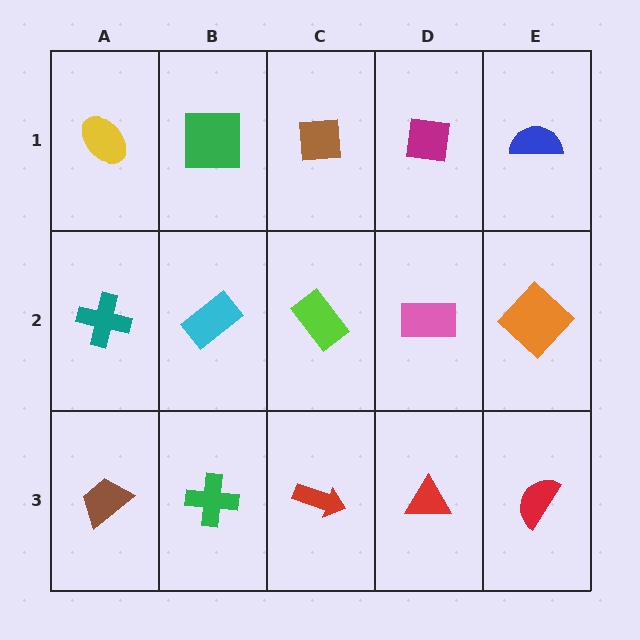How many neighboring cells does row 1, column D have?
3.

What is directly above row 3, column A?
A teal cross.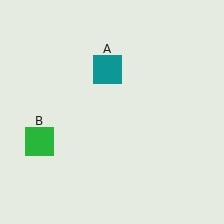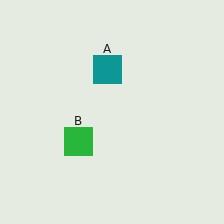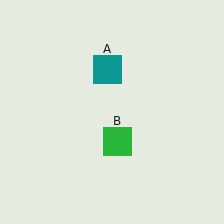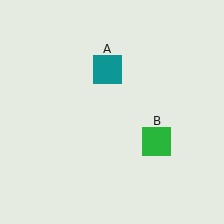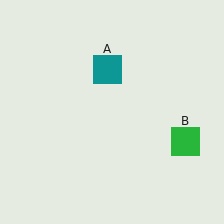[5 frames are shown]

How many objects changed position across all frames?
1 object changed position: green square (object B).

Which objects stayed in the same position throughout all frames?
Teal square (object A) remained stationary.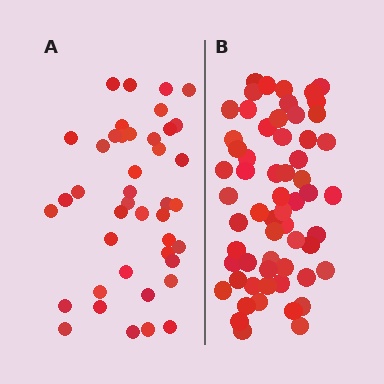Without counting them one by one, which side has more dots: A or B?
Region B (the right region) has more dots.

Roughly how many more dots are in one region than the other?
Region B has approximately 20 more dots than region A.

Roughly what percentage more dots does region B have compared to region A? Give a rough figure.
About 45% more.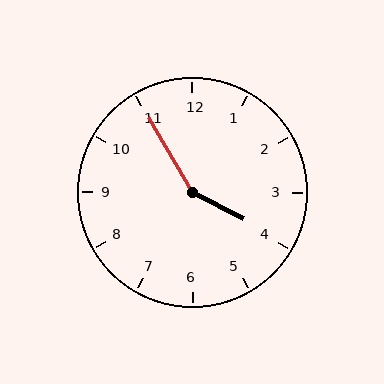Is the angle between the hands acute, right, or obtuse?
It is obtuse.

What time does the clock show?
3:55.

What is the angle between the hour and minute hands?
Approximately 148 degrees.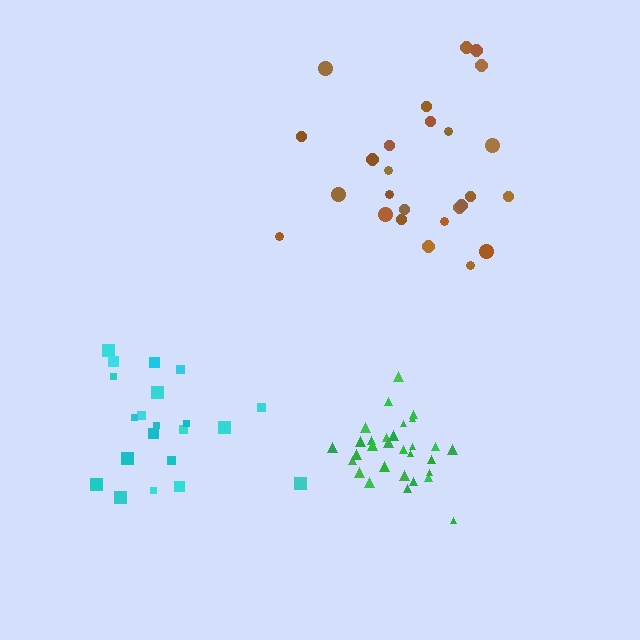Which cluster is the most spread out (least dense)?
Brown.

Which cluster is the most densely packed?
Green.